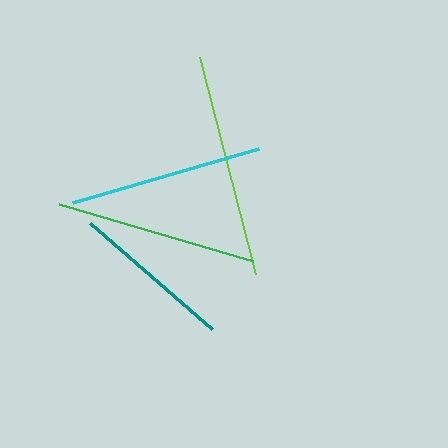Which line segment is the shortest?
The teal line is the shortest at approximately 161 pixels.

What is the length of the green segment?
The green segment is approximately 202 pixels long.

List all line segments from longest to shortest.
From longest to shortest: lime, green, cyan, teal.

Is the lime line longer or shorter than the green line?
The lime line is longer than the green line.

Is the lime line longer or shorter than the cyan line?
The lime line is longer than the cyan line.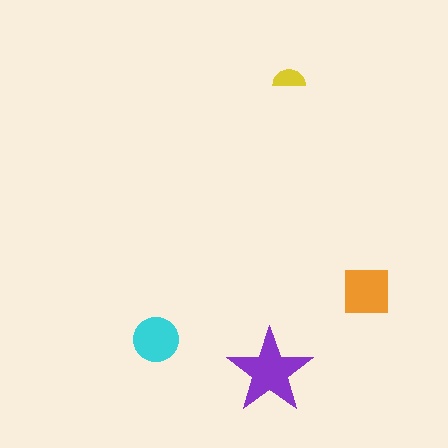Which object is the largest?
The purple star.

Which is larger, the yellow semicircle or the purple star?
The purple star.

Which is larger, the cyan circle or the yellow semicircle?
The cyan circle.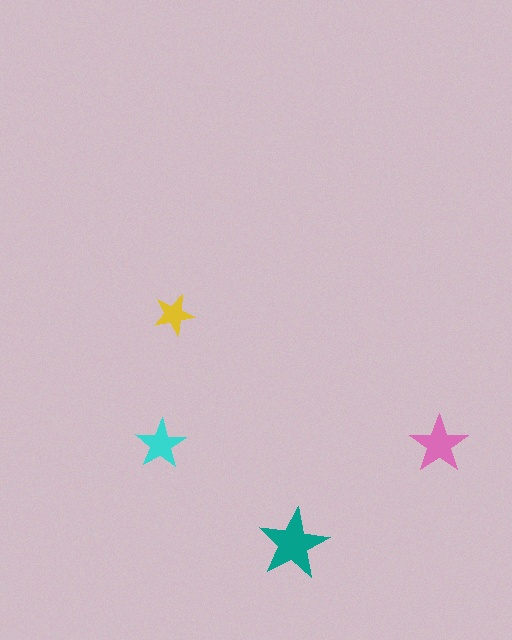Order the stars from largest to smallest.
the teal one, the pink one, the cyan one, the yellow one.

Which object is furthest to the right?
The pink star is rightmost.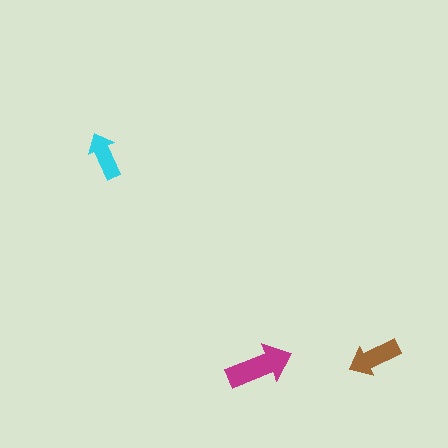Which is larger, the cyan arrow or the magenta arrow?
The magenta one.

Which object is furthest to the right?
The brown arrow is rightmost.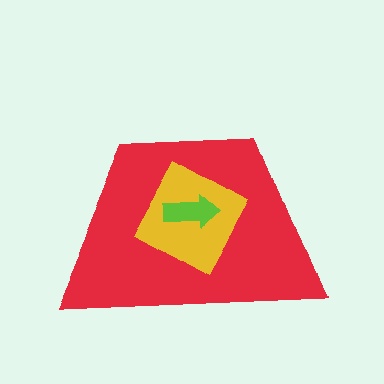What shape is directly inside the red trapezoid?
The yellow diamond.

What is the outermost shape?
The red trapezoid.